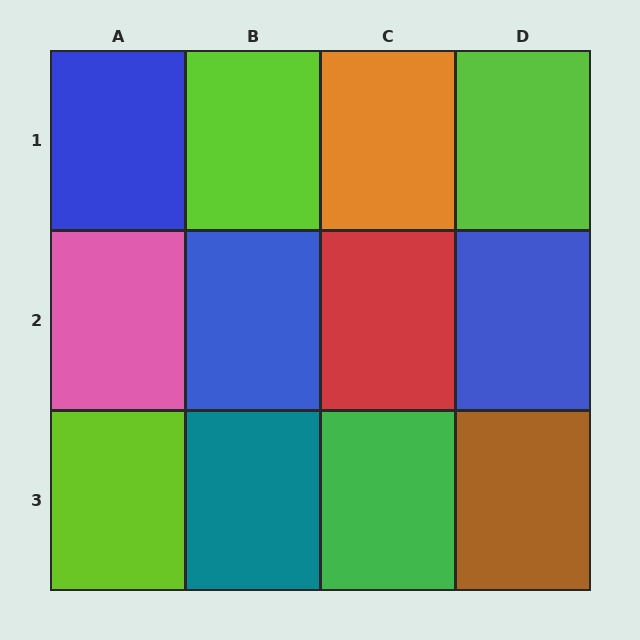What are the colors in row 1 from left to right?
Blue, lime, orange, lime.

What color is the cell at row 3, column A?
Lime.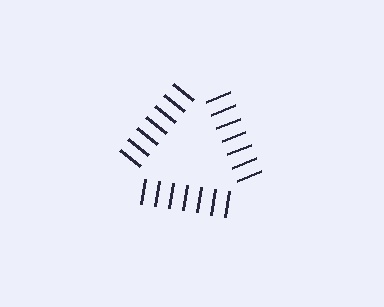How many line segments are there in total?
21 — 7 along each of the 3 edges.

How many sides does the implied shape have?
3 sides — the line-ends trace a triangle.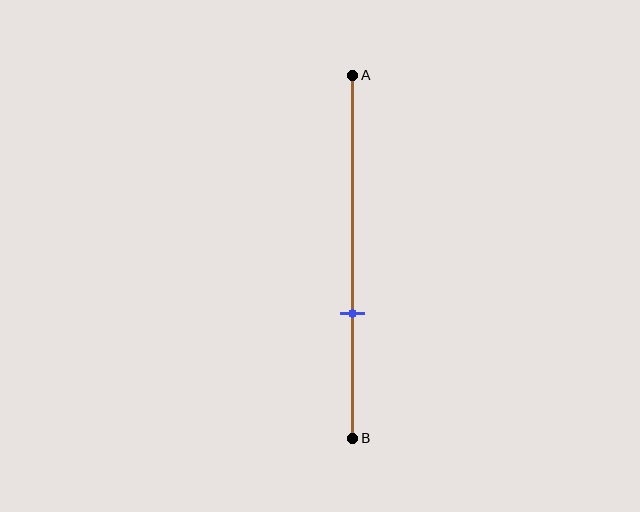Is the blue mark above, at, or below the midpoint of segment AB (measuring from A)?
The blue mark is below the midpoint of segment AB.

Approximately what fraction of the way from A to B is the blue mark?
The blue mark is approximately 65% of the way from A to B.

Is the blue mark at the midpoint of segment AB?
No, the mark is at about 65% from A, not at the 50% midpoint.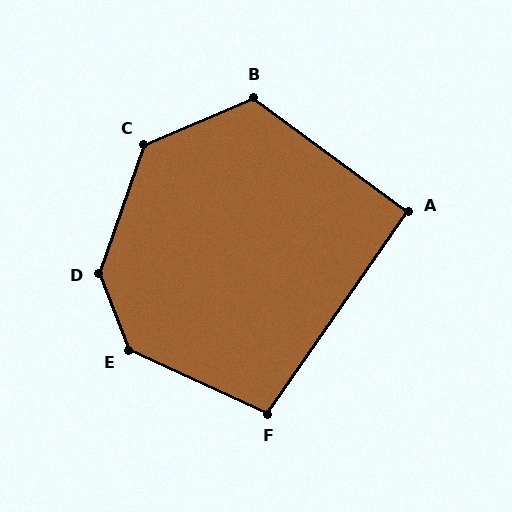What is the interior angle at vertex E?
Approximately 136 degrees (obtuse).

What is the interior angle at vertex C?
Approximately 132 degrees (obtuse).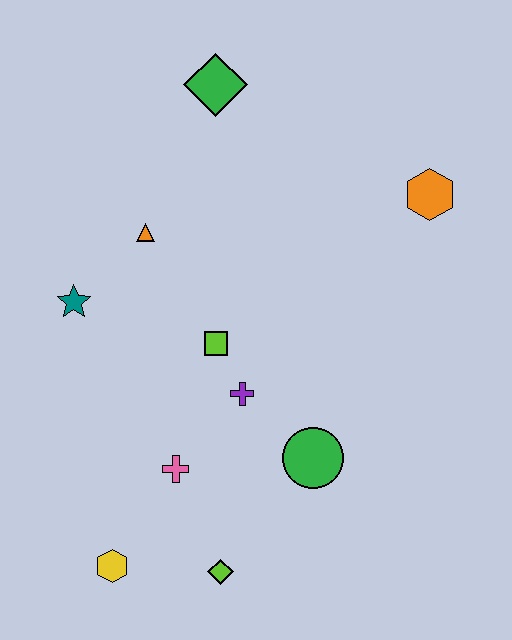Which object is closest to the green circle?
The purple cross is closest to the green circle.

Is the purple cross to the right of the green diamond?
Yes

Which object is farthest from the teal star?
The orange hexagon is farthest from the teal star.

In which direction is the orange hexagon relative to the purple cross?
The orange hexagon is above the purple cross.